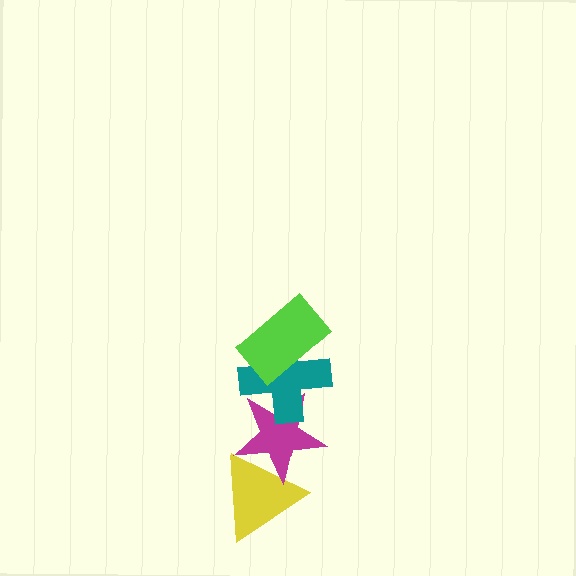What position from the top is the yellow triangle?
The yellow triangle is 4th from the top.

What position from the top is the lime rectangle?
The lime rectangle is 1st from the top.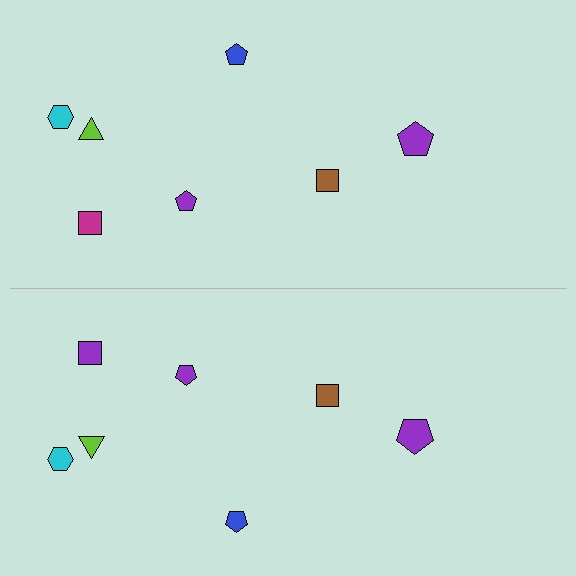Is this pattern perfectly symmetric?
No, the pattern is not perfectly symmetric. The purple square on the bottom side breaks the symmetry — its mirror counterpart is magenta.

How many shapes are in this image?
There are 14 shapes in this image.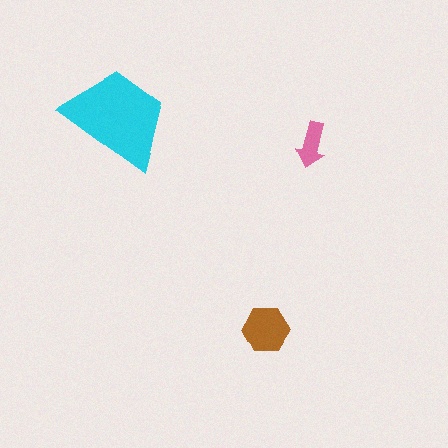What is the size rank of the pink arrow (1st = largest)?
3rd.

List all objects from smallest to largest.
The pink arrow, the brown hexagon, the cyan trapezoid.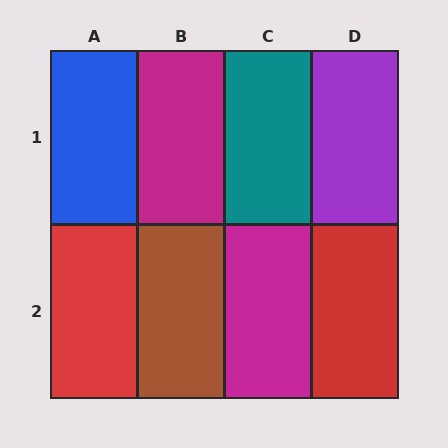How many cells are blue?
1 cell is blue.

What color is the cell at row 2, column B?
Brown.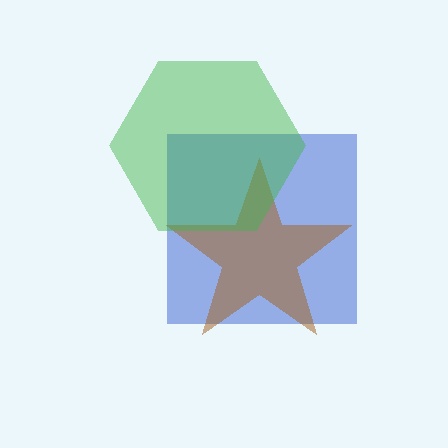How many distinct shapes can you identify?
There are 3 distinct shapes: a blue square, a brown star, a green hexagon.